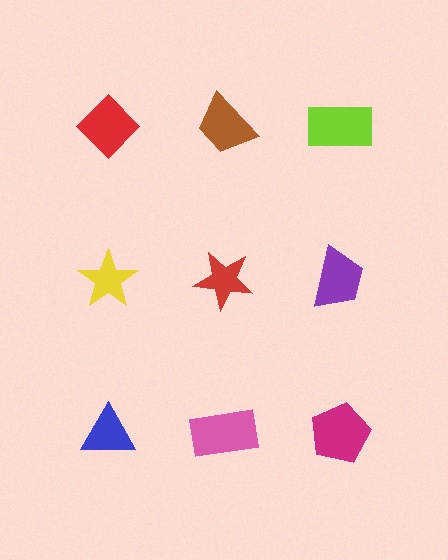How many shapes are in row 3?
3 shapes.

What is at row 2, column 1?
A yellow star.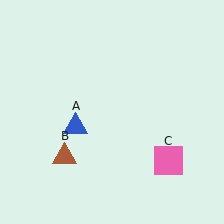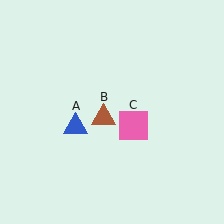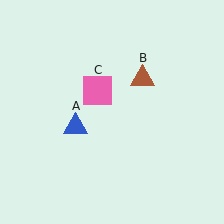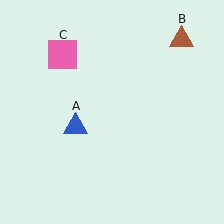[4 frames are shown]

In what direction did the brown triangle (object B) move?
The brown triangle (object B) moved up and to the right.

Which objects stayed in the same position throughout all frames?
Blue triangle (object A) remained stationary.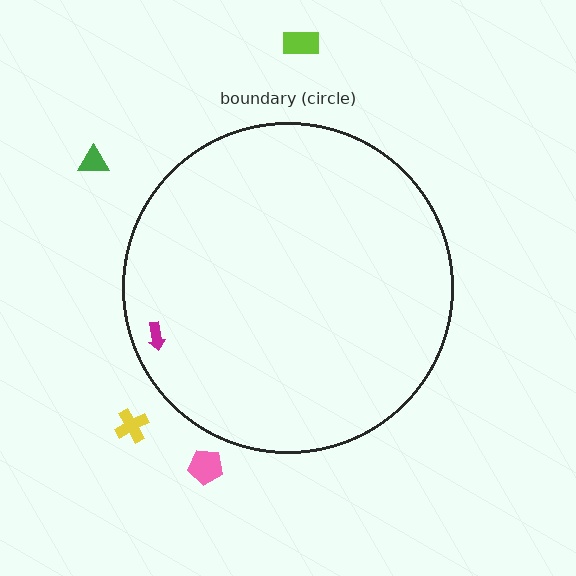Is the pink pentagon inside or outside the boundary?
Outside.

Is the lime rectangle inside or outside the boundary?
Outside.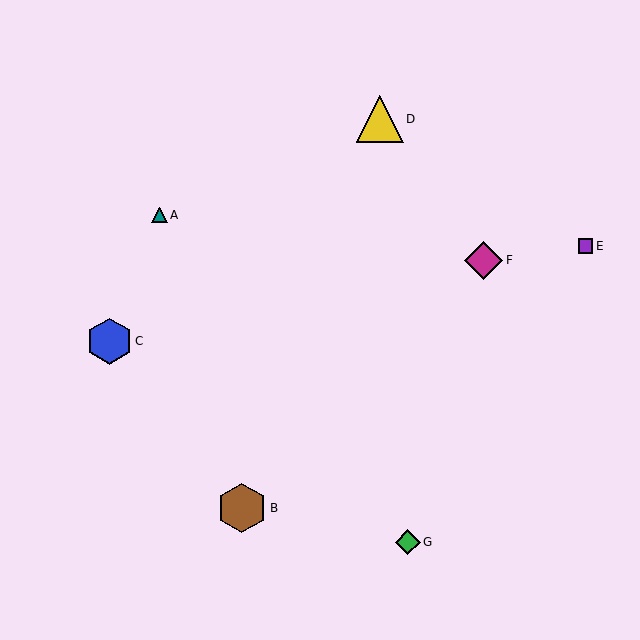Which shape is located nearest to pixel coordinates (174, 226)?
The teal triangle (labeled A) at (159, 215) is nearest to that location.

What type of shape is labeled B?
Shape B is a brown hexagon.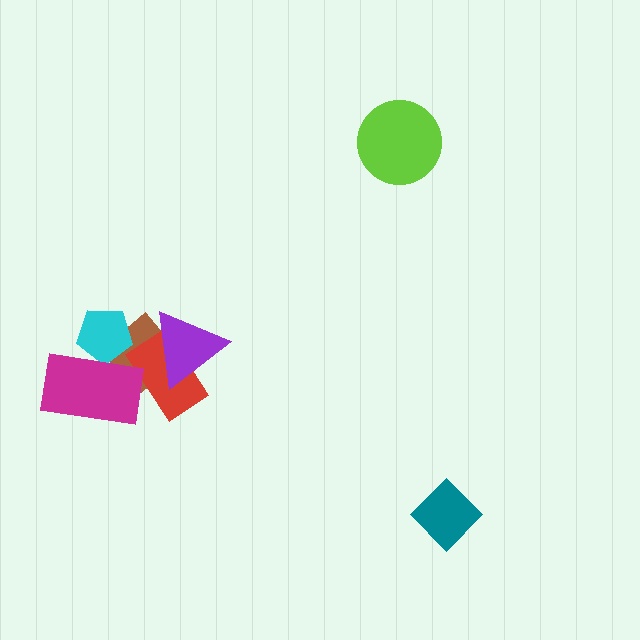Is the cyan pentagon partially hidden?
Yes, it is partially covered by another shape.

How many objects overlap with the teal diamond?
0 objects overlap with the teal diamond.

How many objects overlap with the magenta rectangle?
3 objects overlap with the magenta rectangle.